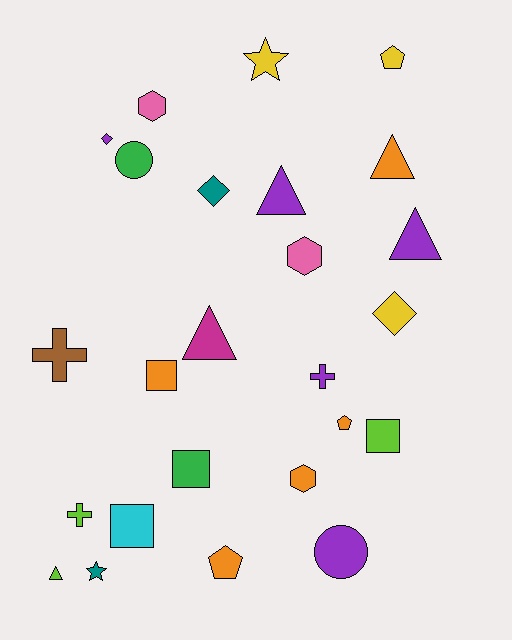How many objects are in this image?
There are 25 objects.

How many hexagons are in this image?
There are 3 hexagons.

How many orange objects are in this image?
There are 5 orange objects.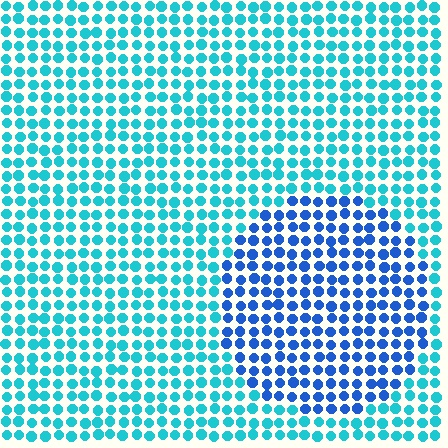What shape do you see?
I see a circle.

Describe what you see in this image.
The image is filled with small cyan elements in a uniform arrangement. A circle-shaped region is visible where the elements are tinted to a slightly different hue, forming a subtle color boundary.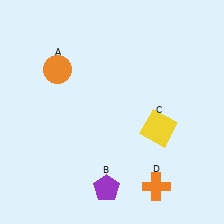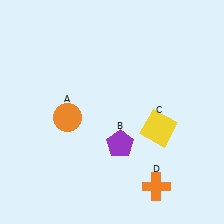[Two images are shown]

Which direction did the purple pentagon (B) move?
The purple pentagon (B) moved up.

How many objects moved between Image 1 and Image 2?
2 objects moved between the two images.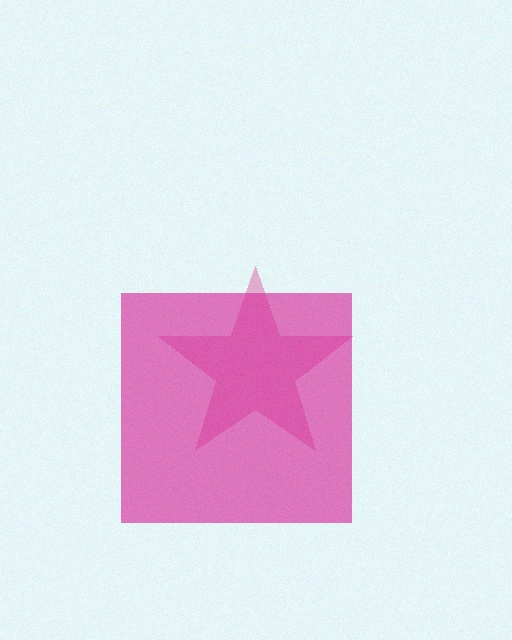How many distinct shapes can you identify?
There are 2 distinct shapes: a pink star, a magenta square.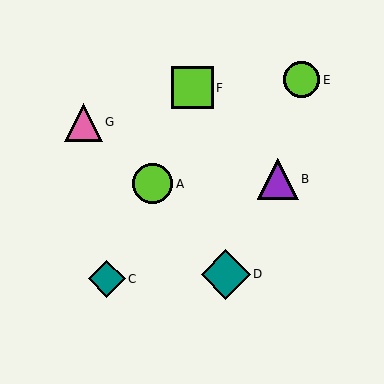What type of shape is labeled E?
Shape E is a lime circle.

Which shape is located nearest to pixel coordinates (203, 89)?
The lime square (labeled F) at (192, 88) is nearest to that location.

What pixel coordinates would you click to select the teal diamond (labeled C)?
Click at (107, 279) to select the teal diamond C.